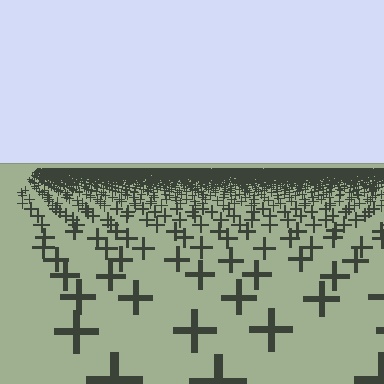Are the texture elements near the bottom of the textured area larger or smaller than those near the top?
Larger. Near the bottom, elements are closer to the viewer and appear at a bigger on-screen size.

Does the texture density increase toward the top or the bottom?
Density increases toward the top.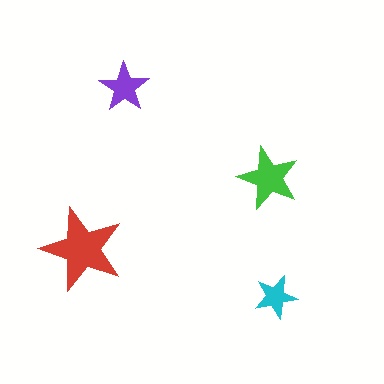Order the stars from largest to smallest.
the red one, the green one, the purple one, the cyan one.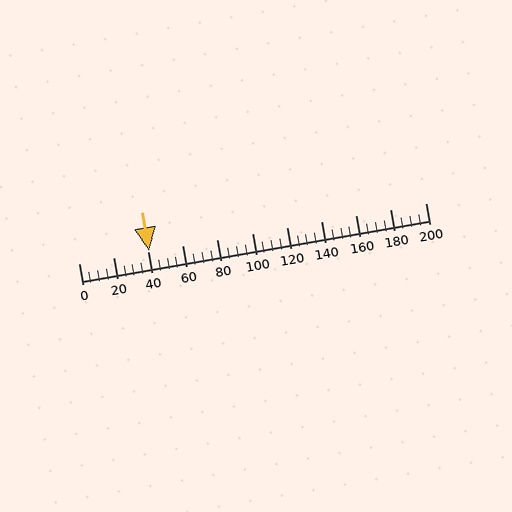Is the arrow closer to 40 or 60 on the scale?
The arrow is closer to 40.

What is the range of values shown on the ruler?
The ruler shows values from 0 to 200.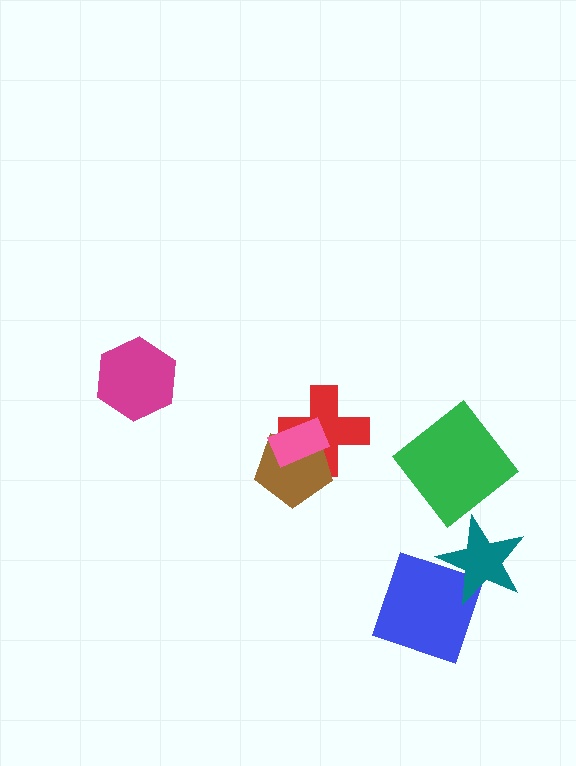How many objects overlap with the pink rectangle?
2 objects overlap with the pink rectangle.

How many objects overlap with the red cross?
2 objects overlap with the red cross.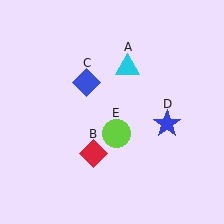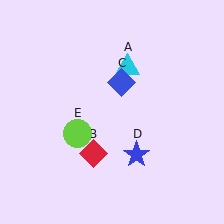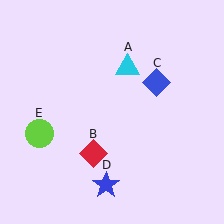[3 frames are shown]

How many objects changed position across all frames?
3 objects changed position: blue diamond (object C), blue star (object D), lime circle (object E).